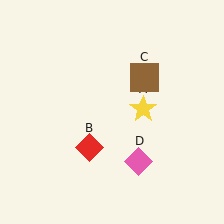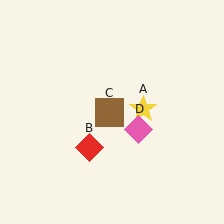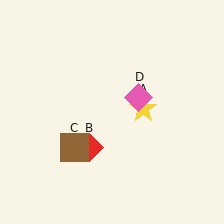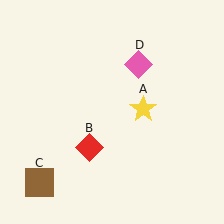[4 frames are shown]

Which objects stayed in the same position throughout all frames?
Yellow star (object A) and red diamond (object B) remained stationary.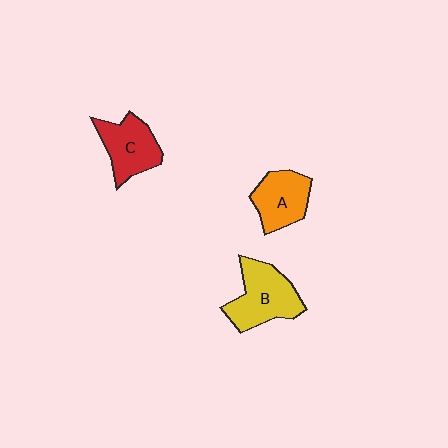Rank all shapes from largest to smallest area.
From largest to smallest: B (yellow), C (red), A (orange).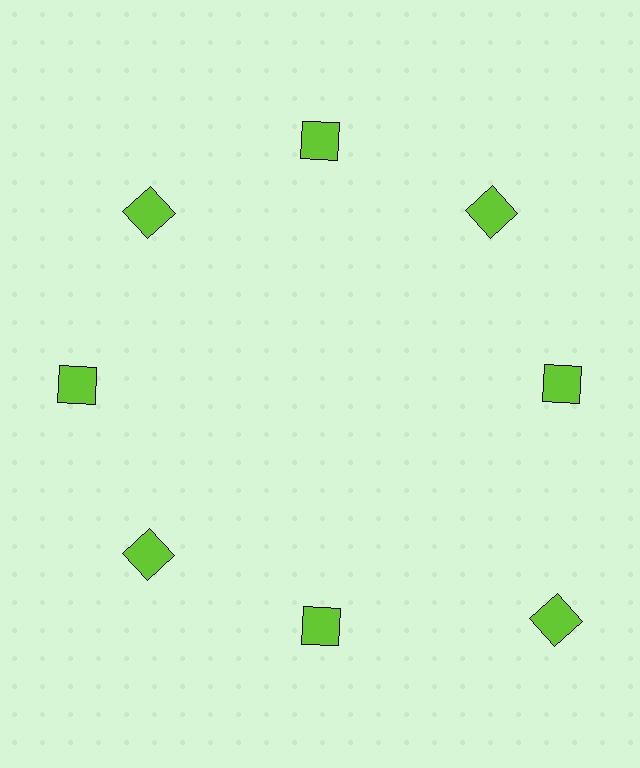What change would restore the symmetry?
The symmetry would be restored by moving it inward, back onto the ring so that all 8 squares sit at equal angles and equal distance from the center.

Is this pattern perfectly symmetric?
No. The 8 lime squares are arranged in a ring, but one element near the 4 o'clock position is pushed outward from the center, breaking the 8-fold rotational symmetry.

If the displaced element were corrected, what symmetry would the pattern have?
It would have 8-fold rotational symmetry — the pattern would map onto itself every 45 degrees.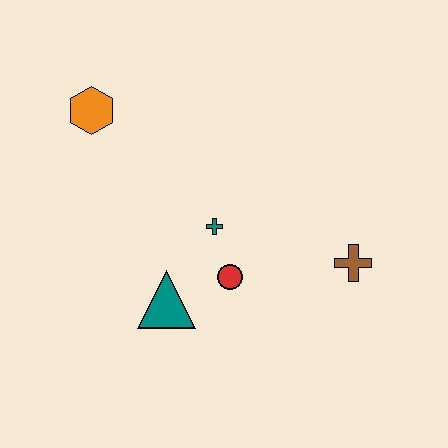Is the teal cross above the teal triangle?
Yes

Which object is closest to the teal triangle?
The red circle is closest to the teal triangle.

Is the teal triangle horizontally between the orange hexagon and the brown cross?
Yes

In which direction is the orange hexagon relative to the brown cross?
The orange hexagon is to the left of the brown cross.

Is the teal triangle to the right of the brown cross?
No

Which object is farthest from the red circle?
The orange hexagon is farthest from the red circle.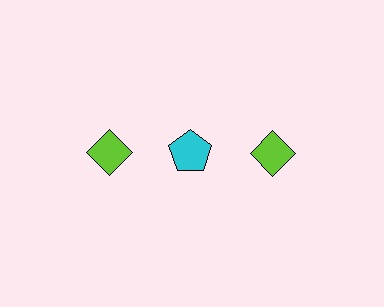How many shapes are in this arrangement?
There are 3 shapes arranged in a grid pattern.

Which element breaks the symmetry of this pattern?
The cyan pentagon in the top row, second from left column breaks the symmetry. All other shapes are lime diamonds.